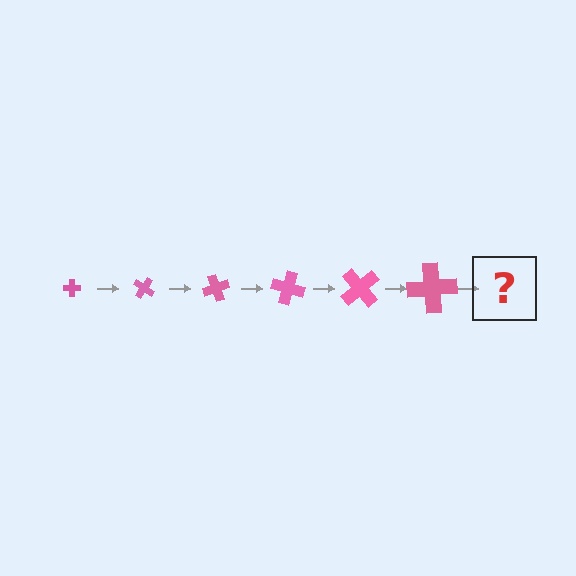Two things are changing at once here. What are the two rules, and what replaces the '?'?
The two rules are that the cross grows larger each step and it rotates 35 degrees each step. The '?' should be a cross, larger than the previous one and rotated 210 degrees from the start.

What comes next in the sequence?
The next element should be a cross, larger than the previous one and rotated 210 degrees from the start.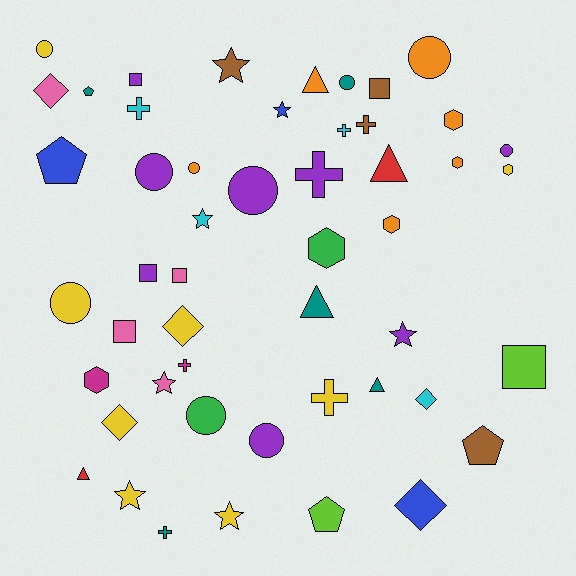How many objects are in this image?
There are 50 objects.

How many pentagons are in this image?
There are 4 pentagons.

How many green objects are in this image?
There are 2 green objects.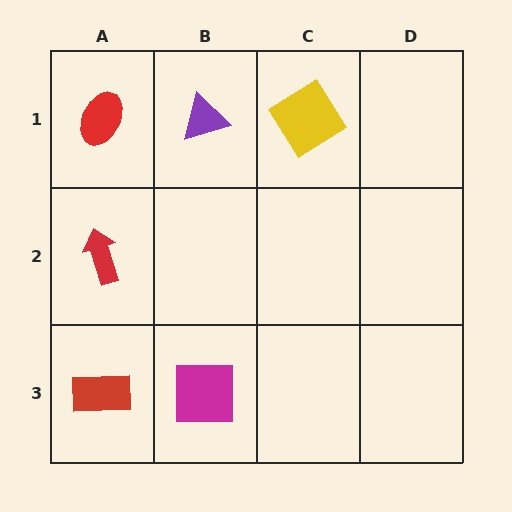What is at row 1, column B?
A purple triangle.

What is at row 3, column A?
A red rectangle.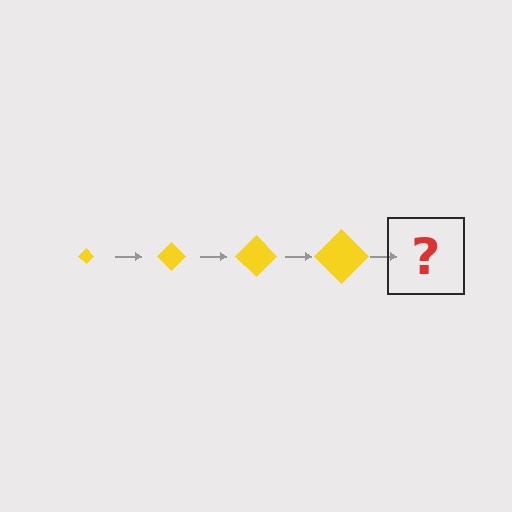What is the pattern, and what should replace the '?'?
The pattern is that the diamond gets progressively larger each step. The '?' should be a yellow diamond, larger than the previous one.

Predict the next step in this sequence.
The next step is a yellow diamond, larger than the previous one.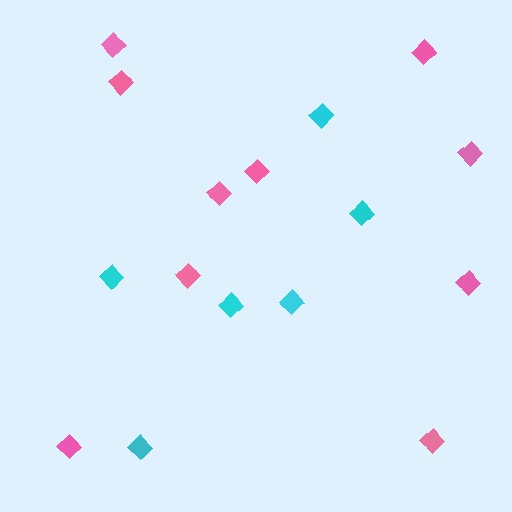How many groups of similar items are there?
There are 2 groups: one group of pink diamonds (10) and one group of cyan diamonds (6).